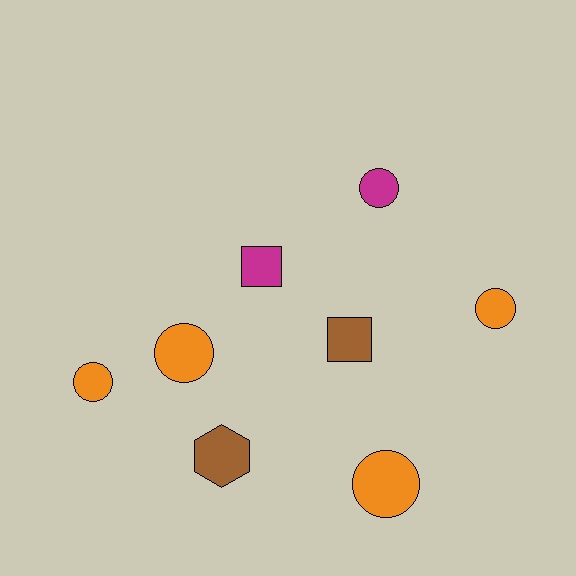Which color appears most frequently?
Orange, with 4 objects.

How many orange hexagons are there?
There are no orange hexagons.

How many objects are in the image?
There are 8 objects.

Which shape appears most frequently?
Circle, with 5 objects.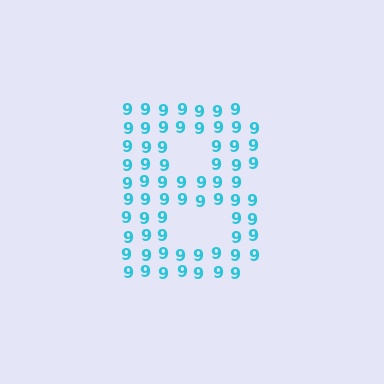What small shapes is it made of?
It is made of small digit 9's.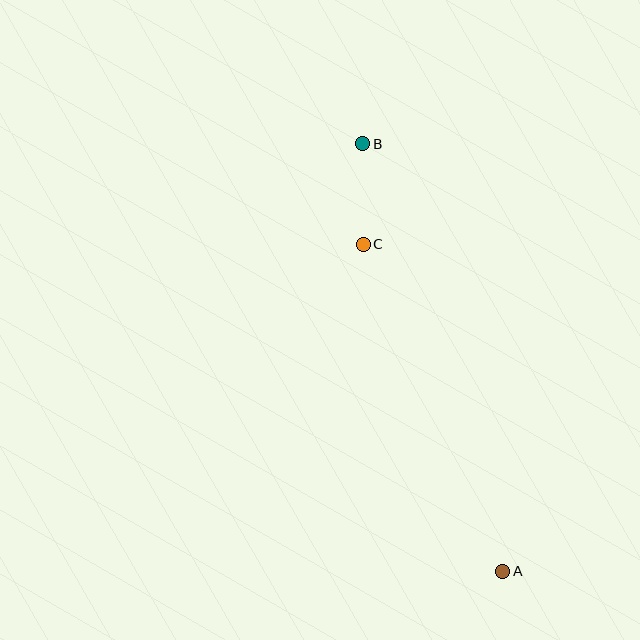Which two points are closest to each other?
Points B and C are closest to each other.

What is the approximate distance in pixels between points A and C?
The distance between A and C is approximately 356 pixels.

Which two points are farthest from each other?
Points A and B are farthest from each other.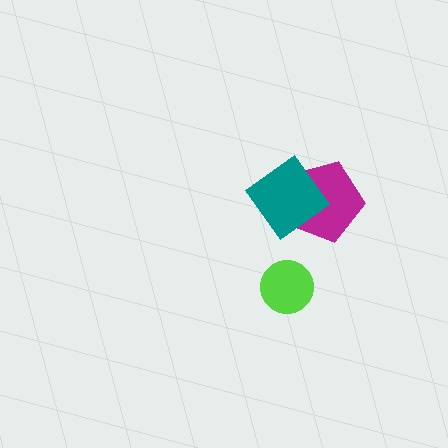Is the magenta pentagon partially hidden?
Yes, it is partially covered by another shape.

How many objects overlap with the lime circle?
0 objects overlap with the lime circle.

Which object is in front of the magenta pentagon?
The teal diamond is in front of the magenta pentagon.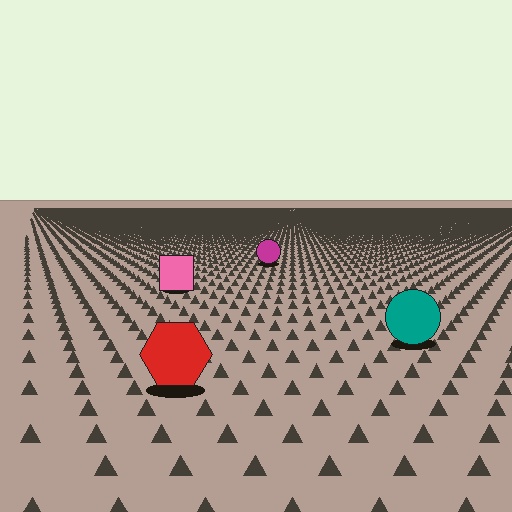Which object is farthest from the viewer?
The magenta circle is farthest from the viewer. It appears smaller and the ground texture around it is denser.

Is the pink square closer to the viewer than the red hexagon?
No. The red hexagon is closer — you can tell from the texture gradient: the ground texture is coarser near it.